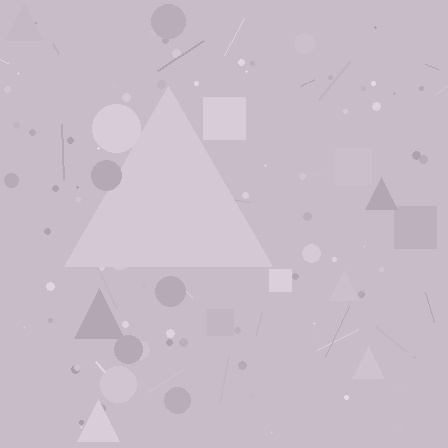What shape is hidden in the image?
A triangle is hidden in the image.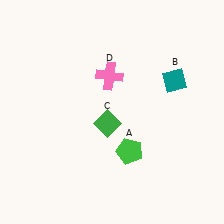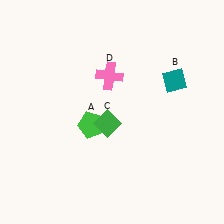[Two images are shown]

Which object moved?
The green pentagon (A) moved left.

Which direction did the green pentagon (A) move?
The green pentagon (A) moved left.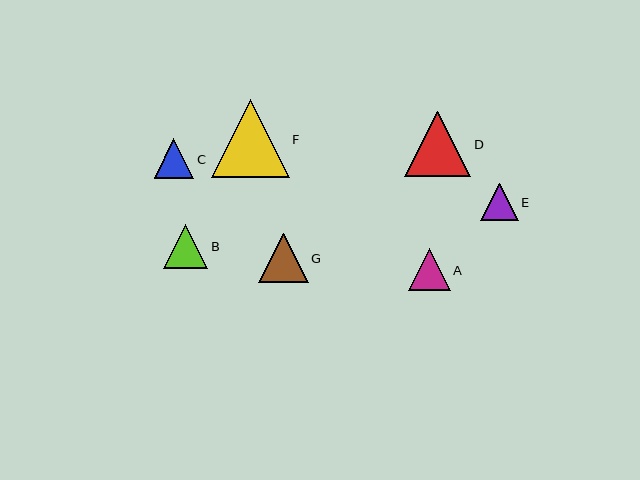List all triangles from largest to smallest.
From largest to smallest: F, D, G, B, A, C, E.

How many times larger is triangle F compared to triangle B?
Triangle F is approximately 1.8 times the size of triangle B.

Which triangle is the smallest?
Triangle E is the smallest with a size of approximately 37 pixels.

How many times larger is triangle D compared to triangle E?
Triangle D is approximately 1.8 times the size of triangle E.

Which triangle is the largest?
Triangle F is the largest with a size of approximately 78 pixels.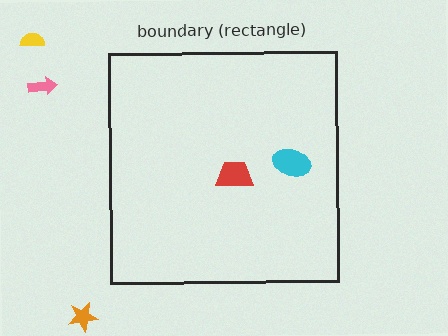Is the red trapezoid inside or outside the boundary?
Inside.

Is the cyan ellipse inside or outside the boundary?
Inside.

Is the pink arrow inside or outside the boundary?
Outside.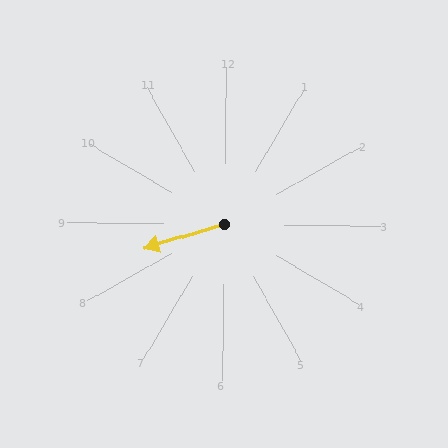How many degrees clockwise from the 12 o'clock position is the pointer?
Approximately 252 degrees.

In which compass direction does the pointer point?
West.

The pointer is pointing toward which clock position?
Roughly 8 o'clock.